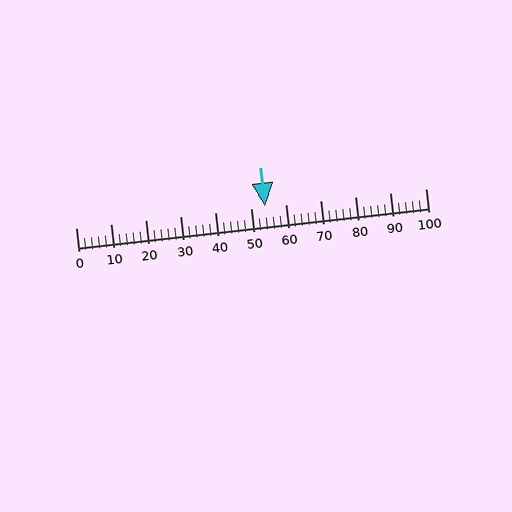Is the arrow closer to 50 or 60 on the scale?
The arrow is closer to 50.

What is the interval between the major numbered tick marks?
The major tick marks are spaced 10 units apart.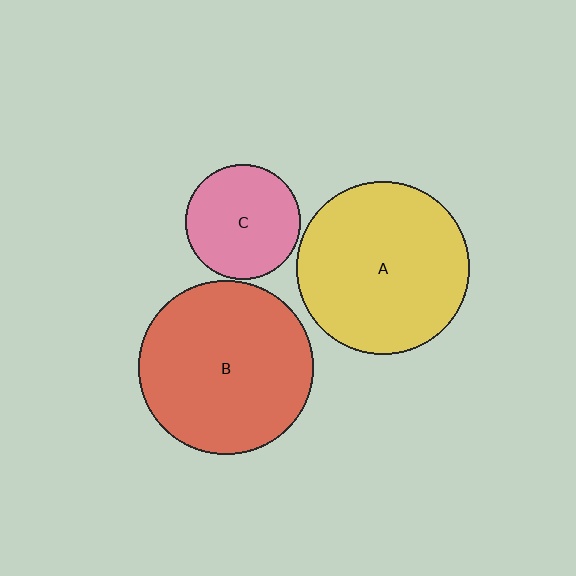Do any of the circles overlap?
No, none of the circles overlap.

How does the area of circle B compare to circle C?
Approximately 2.3 times.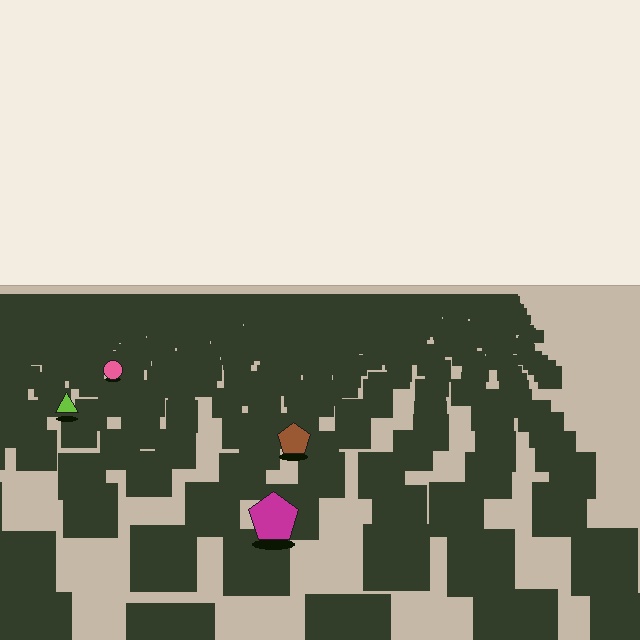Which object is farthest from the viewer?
The pink circle is farthest from the viewer. It appears smaller and the ground texture around it is denser.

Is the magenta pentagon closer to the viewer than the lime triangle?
Yes. The magenta pentagon is closer — you can tell from the texture gradient: the ground texture is coarser near it.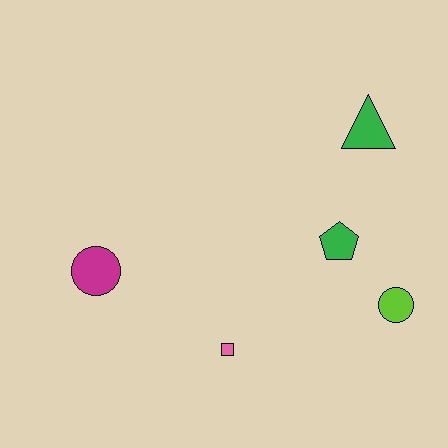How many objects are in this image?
There are 5 objects.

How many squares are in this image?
There is 1 square.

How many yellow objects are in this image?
There are no yellow objects.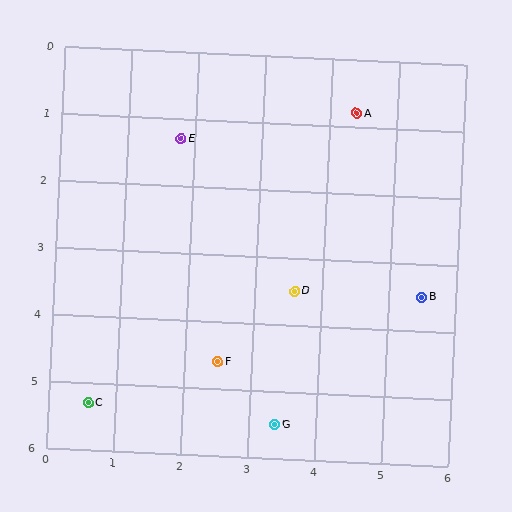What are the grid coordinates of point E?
Point E is at approximately (1.8, 1.3).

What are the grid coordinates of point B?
Point B is at approximately (5.5, 3.5).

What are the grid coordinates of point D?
Point D is at approximately (3.6, 3.5).